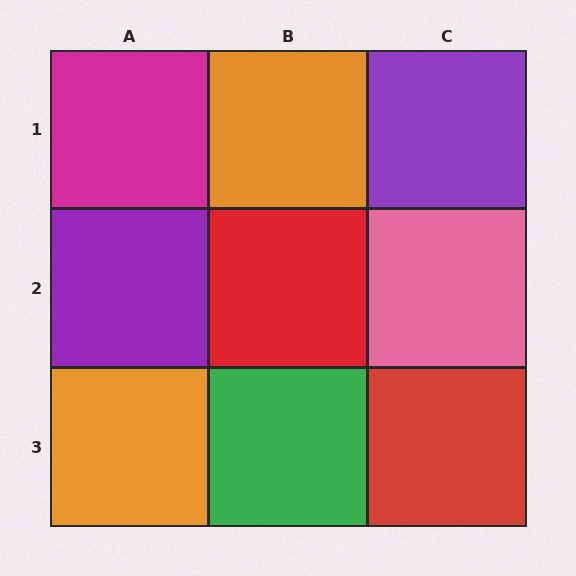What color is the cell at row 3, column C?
Red.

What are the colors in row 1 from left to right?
Magenta, orange, purple.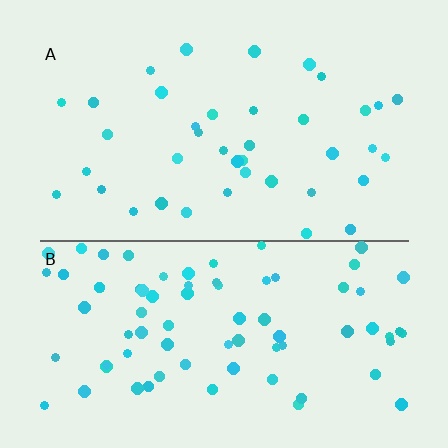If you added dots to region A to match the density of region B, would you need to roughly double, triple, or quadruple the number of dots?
Approximately double.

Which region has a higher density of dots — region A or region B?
B (the bottom).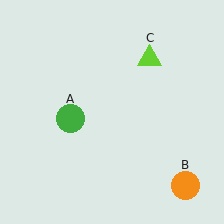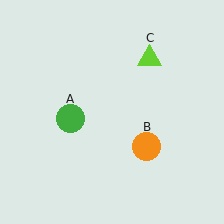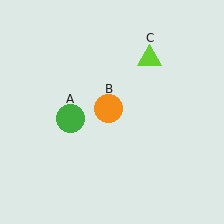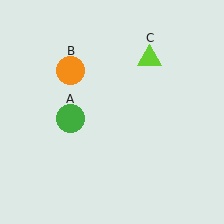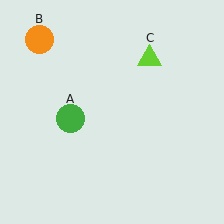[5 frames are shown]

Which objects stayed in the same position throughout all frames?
Green circle (object A) and lime triangle (object C) remained stationary.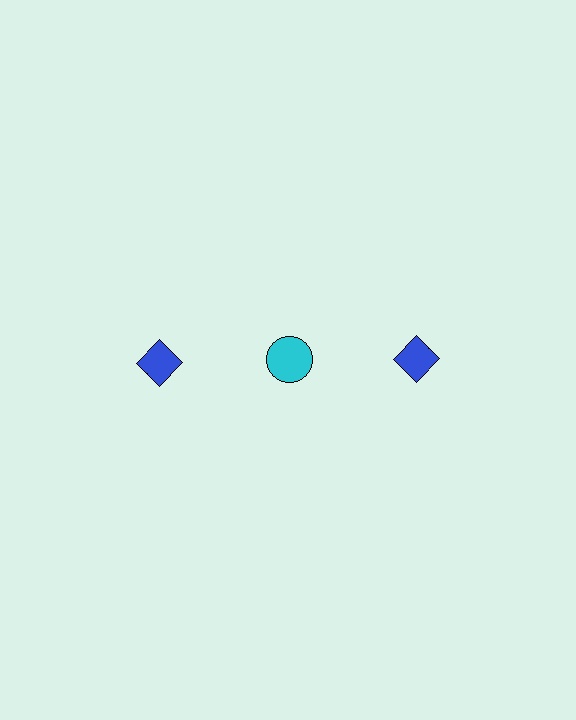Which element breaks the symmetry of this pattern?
The cyan circle in the top row, second from left column breaks the symmetry. All other shapes are blue diamonds.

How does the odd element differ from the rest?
It differs in both color (cyan instead of blue) and shape (circle instead of diamond).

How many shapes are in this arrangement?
There are 3 shapes arranged in a grid pattern.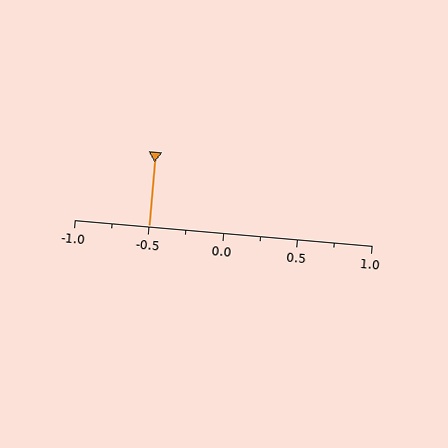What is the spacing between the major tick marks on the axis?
The major ticks are spaced 0.5 apart.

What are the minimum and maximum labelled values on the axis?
The axis runs from -1.0 to 1.0.